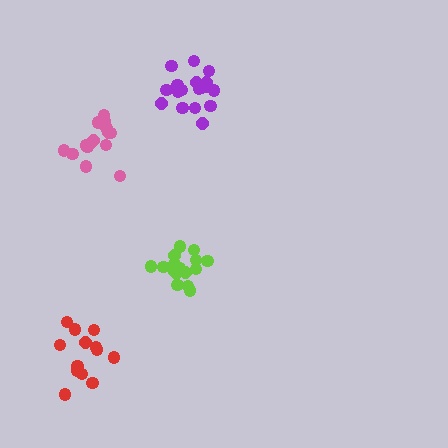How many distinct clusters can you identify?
There are 4 distinct clusters.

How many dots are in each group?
Group 1: 15 dots, Group 2: 19 dots, Group 3: 16 dots, Group 4: 13 dots (63 total).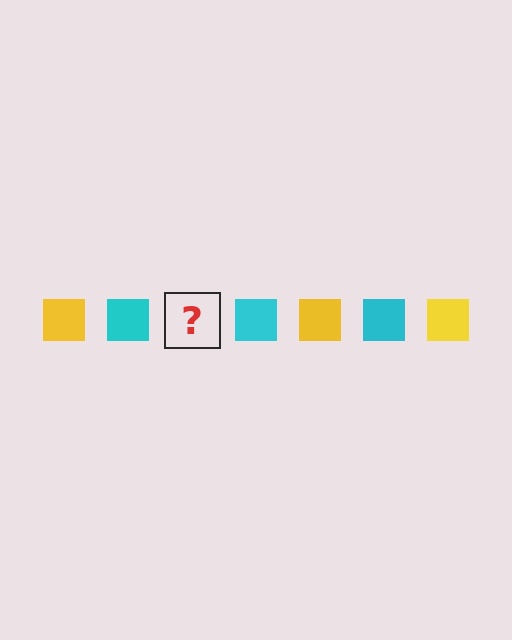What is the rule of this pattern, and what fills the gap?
The rule is that the pattern cycles through yellow, cyan squares. The gap should be filled with a yellow square.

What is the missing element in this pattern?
The missing element is a yellow square.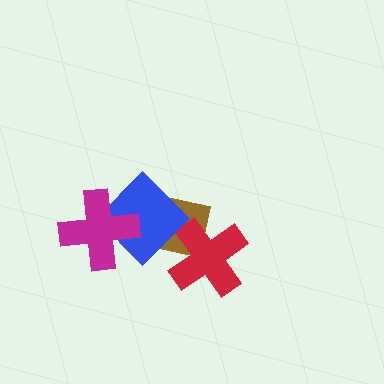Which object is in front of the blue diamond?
The magenta cross is in front of the blue diamond.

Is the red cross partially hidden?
Yes, it is partially covered by another shape.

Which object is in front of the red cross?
The blue diamond is in front of the red cross.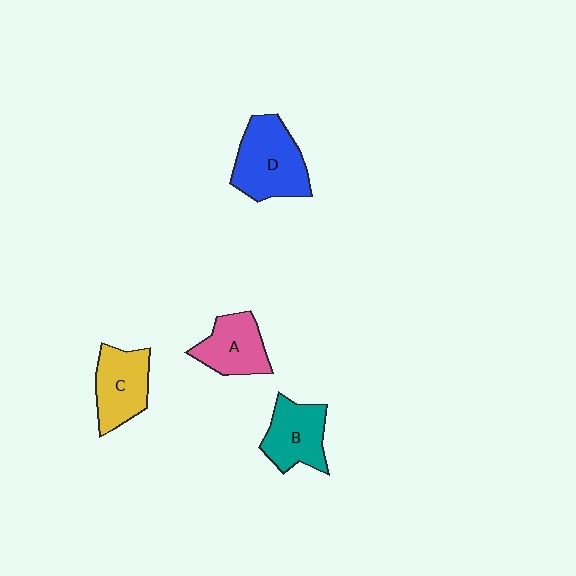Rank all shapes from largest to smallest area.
From largest to smallest: D (blue), C (yellow), B (teal), A (pink).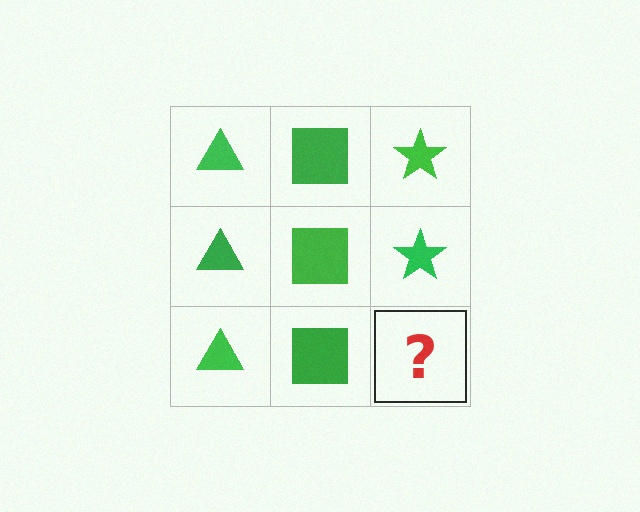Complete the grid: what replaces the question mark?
The question mark should be replaced with a green star.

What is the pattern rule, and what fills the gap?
The rule is that each column has a consistent shape. The gap should be filled with a green star.